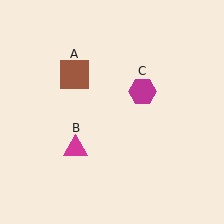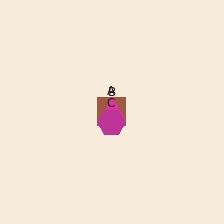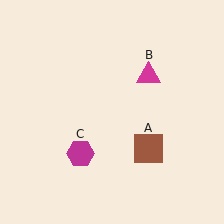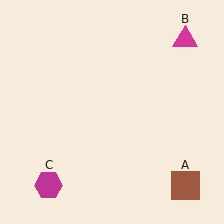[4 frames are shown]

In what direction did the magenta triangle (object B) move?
The magenta triangle (object B) moved up and to the right.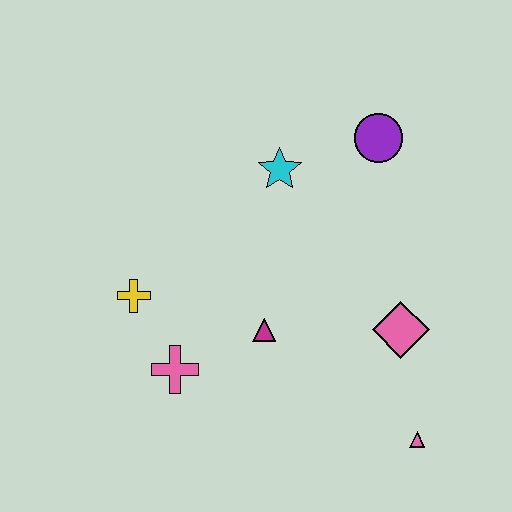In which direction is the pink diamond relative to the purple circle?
The pink diamond is below the purple circle.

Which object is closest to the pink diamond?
The pink triangle is closest to the pink diamond.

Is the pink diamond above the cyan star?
No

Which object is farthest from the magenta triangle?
The purple circle is farthest from the magenta triangle.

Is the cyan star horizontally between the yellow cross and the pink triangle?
Yes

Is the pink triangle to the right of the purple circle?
Yes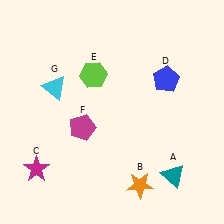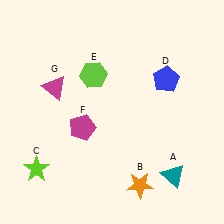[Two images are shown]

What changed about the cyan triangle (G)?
In Image 1, G is cyan. In Image 2, it changed to magenta.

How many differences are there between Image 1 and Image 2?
There are 2 differences between the two images.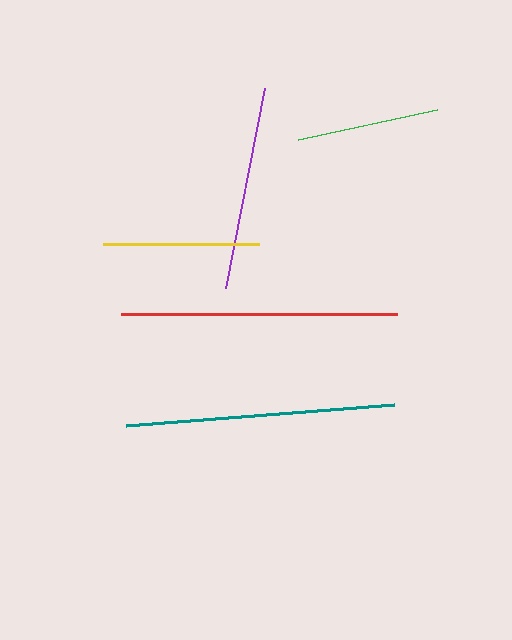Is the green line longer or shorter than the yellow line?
The yellow line is longer than the green line.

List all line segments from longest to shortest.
From longest to shortest: red, teal, purple, yellow, green.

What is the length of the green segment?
The green segment is approximately 142 pixels long.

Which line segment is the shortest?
The green line is the shortest at approximately 142 pixels.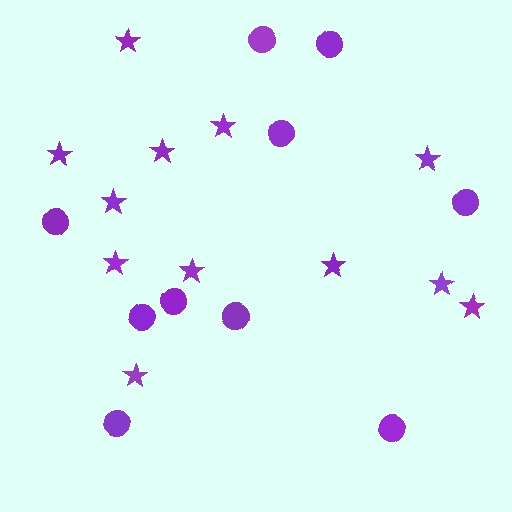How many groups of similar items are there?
There are 2 groups: one group of circles (10) and one group of stars (12).